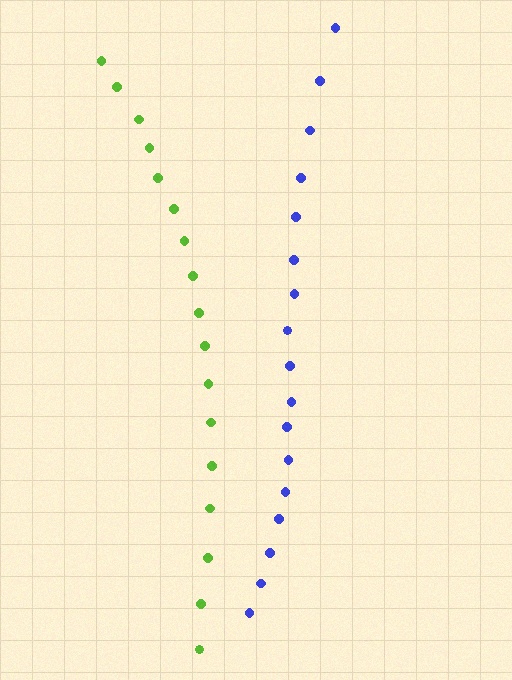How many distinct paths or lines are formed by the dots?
There are 2 distinct paths.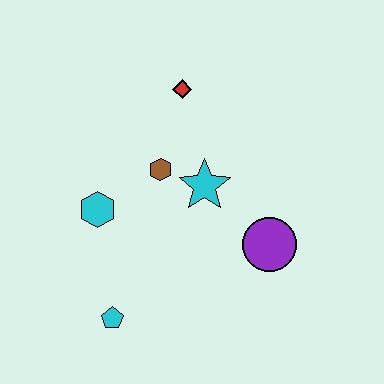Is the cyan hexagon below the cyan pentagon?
No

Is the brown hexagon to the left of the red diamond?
Yes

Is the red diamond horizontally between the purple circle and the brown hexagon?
Yes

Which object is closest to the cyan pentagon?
The cyan hexagon is closest to the cyan pentagon.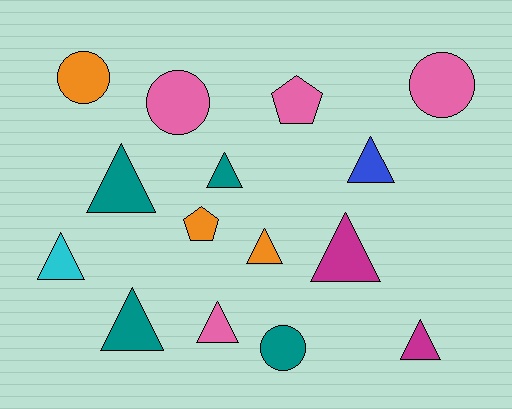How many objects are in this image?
There are 15 objects.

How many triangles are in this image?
There are 9 triangles.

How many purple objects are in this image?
There are no purple objects.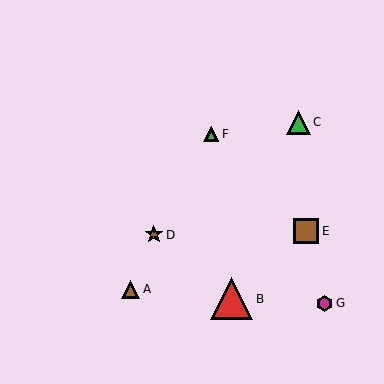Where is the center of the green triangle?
The center of the green triangle is at (298, 122).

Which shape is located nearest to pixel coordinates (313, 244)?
The brown square (labeled E) at (306, 231) is nearest to that location.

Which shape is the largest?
The red triangle (labeled B) is the largest.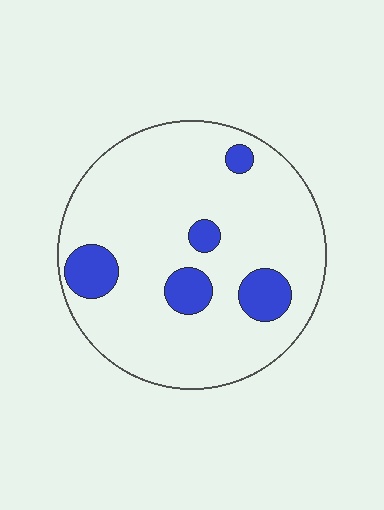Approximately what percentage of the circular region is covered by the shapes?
Approximately 15%.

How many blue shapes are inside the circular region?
5.